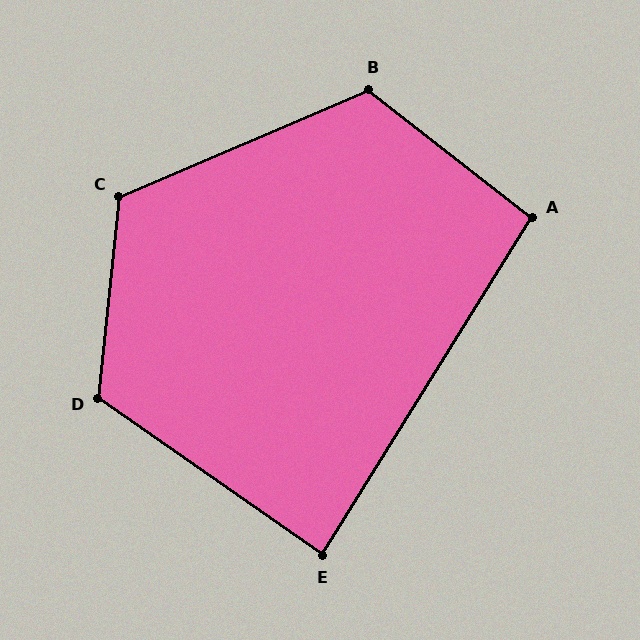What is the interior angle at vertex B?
Approximately 119 degrees (obtuse).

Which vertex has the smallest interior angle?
E, at approximately 87 degrees.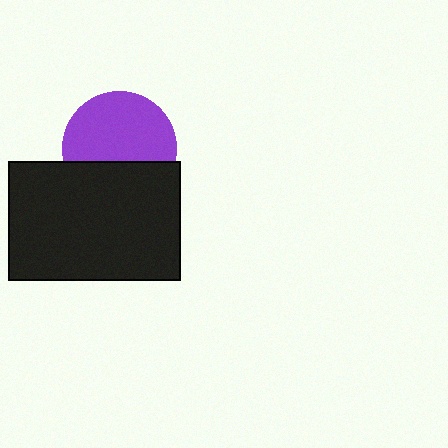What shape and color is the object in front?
The object in front is a black rectangle.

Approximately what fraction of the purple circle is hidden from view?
Roughly 36% of the purple circle is hidden behind the black rectangle.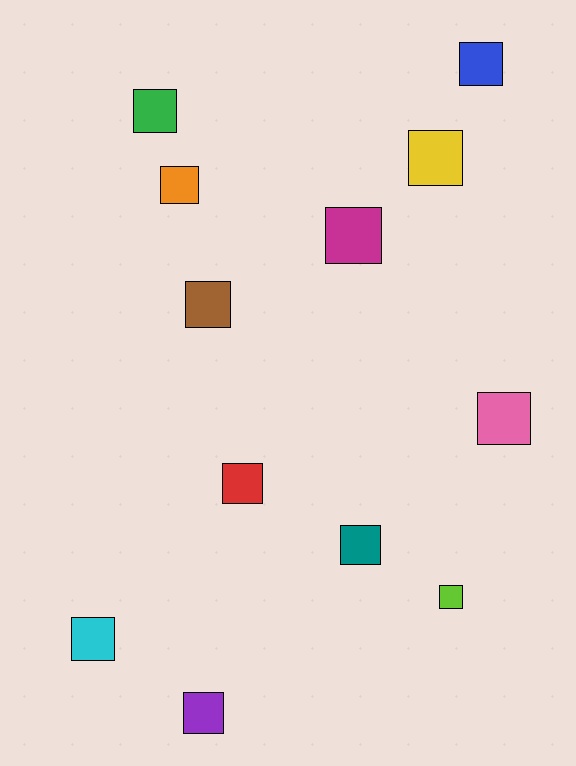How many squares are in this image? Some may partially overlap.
There are 12 squares.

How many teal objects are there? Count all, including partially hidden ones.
There is 1 teal object.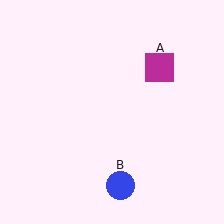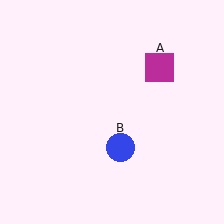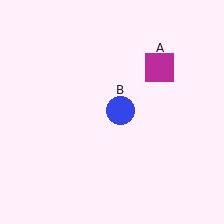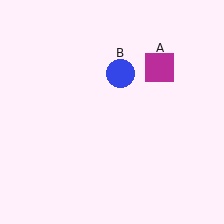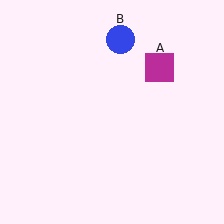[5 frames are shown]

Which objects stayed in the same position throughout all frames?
Magenta square (object A) remained stationary.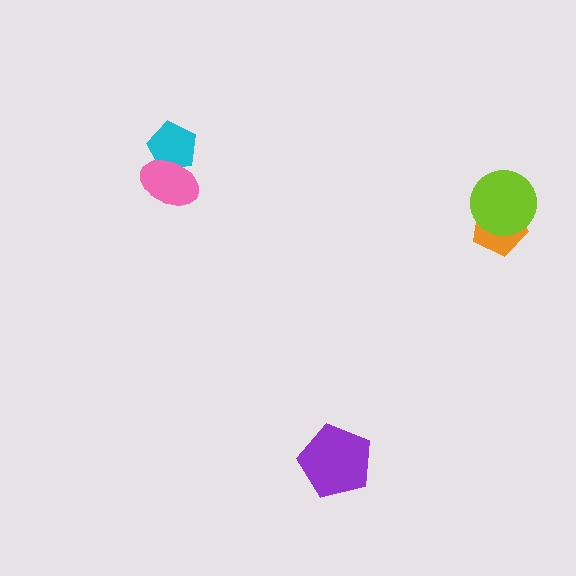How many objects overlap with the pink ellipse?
1 object overlaps with the pink ellipse.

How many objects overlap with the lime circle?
1 object overlaps with the lime circle.